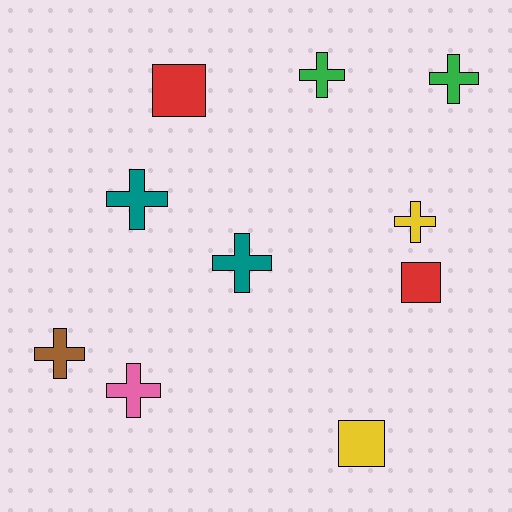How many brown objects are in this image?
There is 1 brown object.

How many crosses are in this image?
There are 7 crosses.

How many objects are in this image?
There are 10 objects.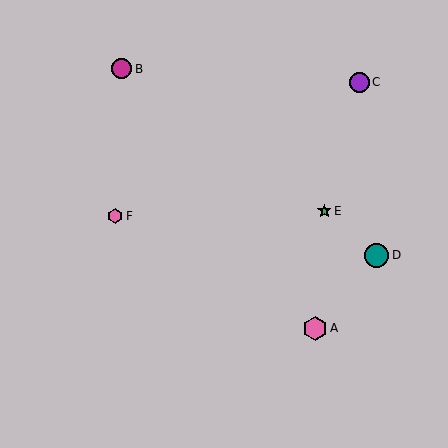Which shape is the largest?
The pink hexagon (labeled A) is the largest.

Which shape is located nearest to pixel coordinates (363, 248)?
The teal circle (labeled D) at (376, 255) is nearest to that location.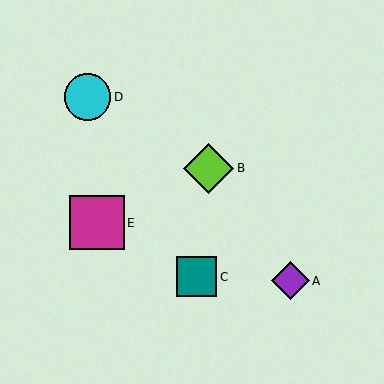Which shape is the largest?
The magenta square (labeled E) is the largest.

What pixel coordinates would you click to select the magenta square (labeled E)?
Click at (97, 223) to select the magenta square E.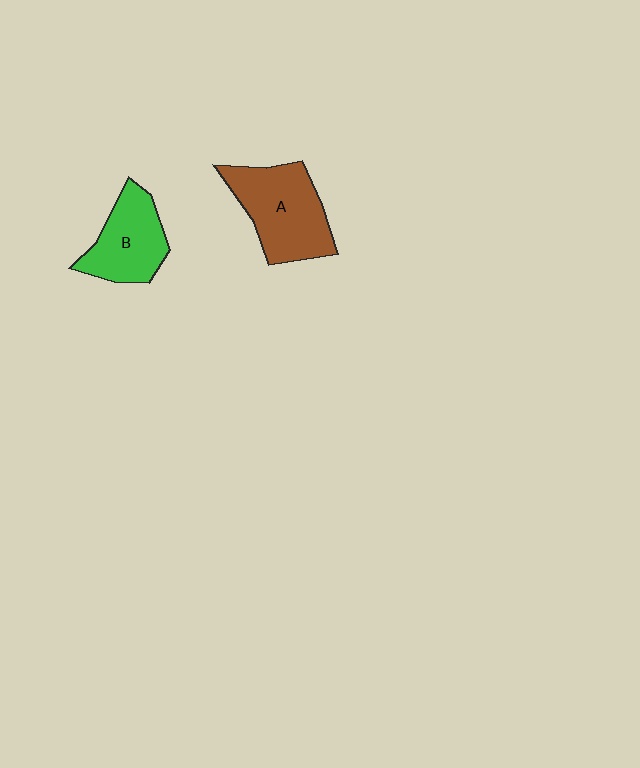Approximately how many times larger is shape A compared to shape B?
Approximately 1.3 times.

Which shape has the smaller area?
Shape B (green).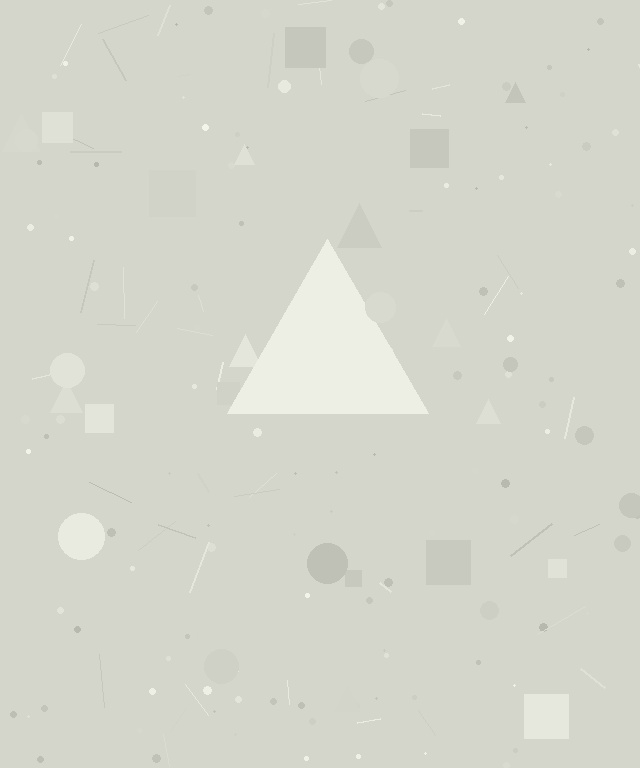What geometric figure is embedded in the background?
A triangle is embedded in the background.